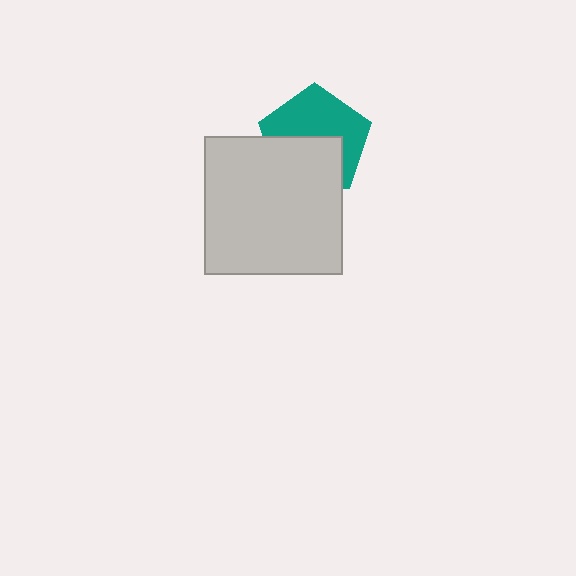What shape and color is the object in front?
The object in front is a light gray square.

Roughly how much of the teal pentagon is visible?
About half of it is visible (roughly 54%).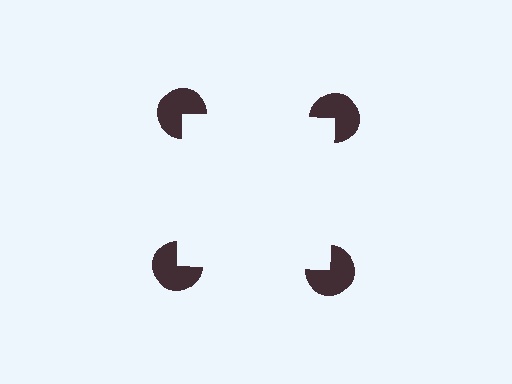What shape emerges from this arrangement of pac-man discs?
An illusory square — its edges are inferred from the aligned wedge cuts in the pac-man discs, not physically drawn.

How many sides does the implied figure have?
4 sides.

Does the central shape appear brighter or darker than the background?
It typically appears slightly brighter than the background, even though no actual brightness change is drawn.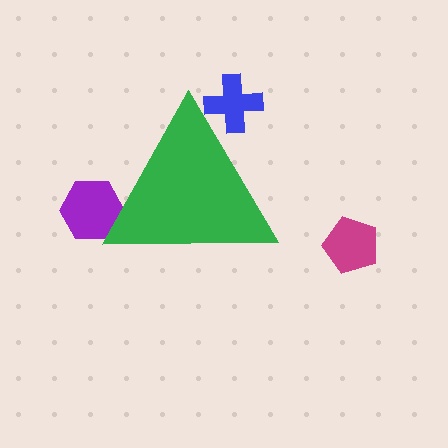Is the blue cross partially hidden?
Yes, the blue cross is partially hidden behind the green triangle.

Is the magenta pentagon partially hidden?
No, the magenta pentagon is fully visible.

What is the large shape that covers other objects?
A green triangle.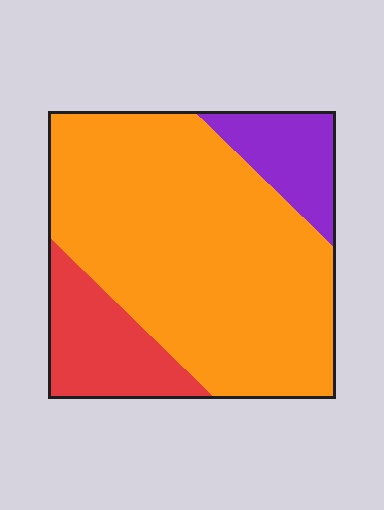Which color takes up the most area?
Orange, at roughly 70%.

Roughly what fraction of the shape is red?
Red covers around 15% of the shape.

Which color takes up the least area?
Purple, at roughly 10%.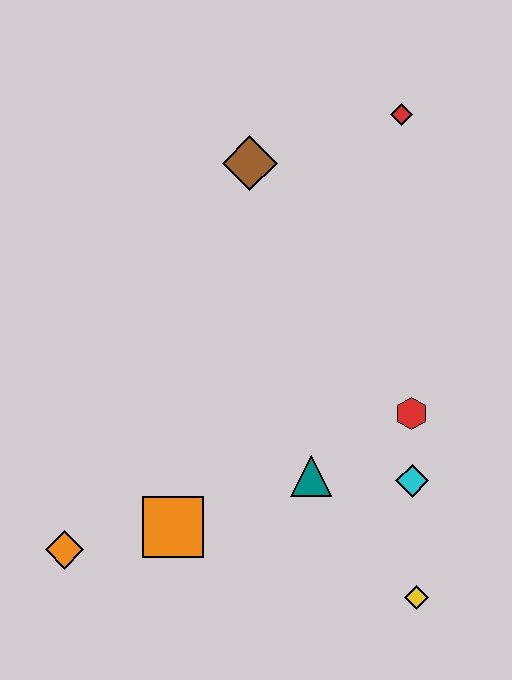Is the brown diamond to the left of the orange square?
No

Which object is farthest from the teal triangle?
The red diamond is farthest from the teal triangle.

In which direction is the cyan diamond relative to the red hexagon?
The cyan diamond is below the red hexagon.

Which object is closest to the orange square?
The orange diamond is closest to the orange square.